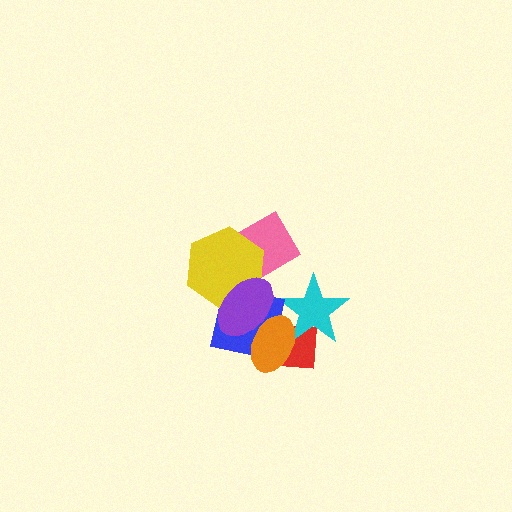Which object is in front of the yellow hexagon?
The purple ellipse is in front of the yellow hexagon.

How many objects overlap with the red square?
3 objects overlap with the red square.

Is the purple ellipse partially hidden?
Yes, it is partially covered by another shape.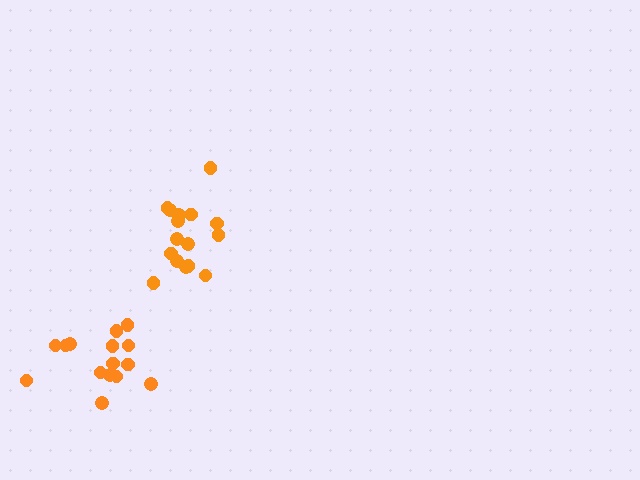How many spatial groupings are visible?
There are 2 spatial groupings.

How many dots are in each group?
Group 1: 16 dots, Group 2: 15 dots (31 total).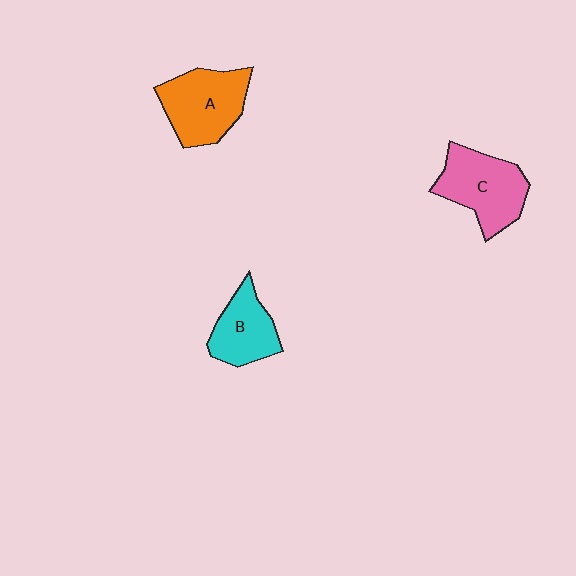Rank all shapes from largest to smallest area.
From largest to smallest: C (pink), A (orange), B (cyan).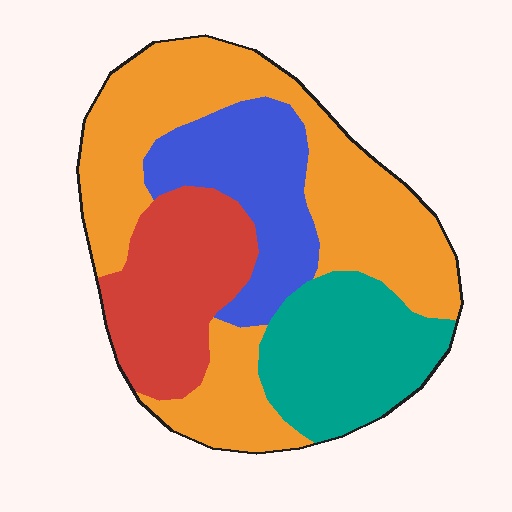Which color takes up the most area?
Orange, at roughly 45%.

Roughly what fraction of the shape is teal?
Teal takes up about one fifth (1/5) of the shape.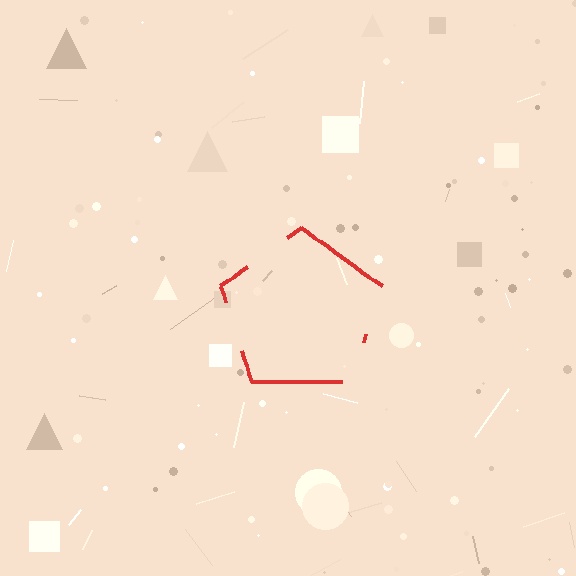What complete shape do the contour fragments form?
The contour fragments form a pentagon.